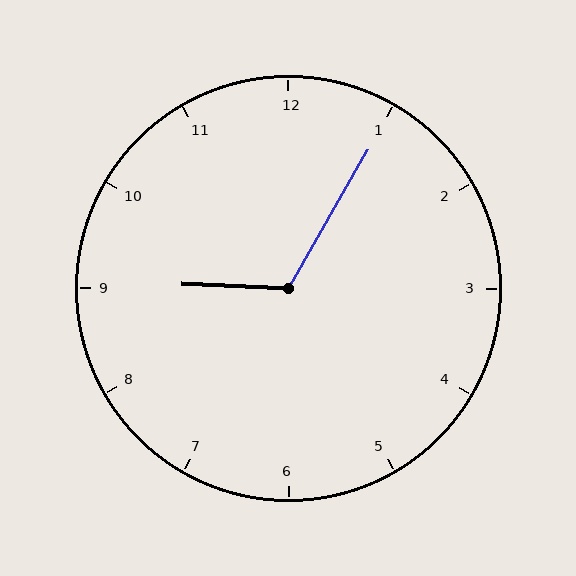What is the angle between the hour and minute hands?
Approximately 118 degrees.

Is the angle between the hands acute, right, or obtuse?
It is obtuse.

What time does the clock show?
9:05.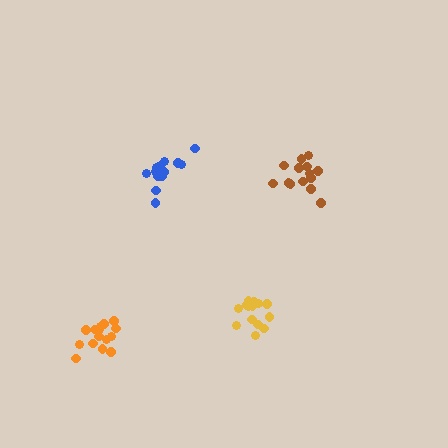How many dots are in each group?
Group 1: 15 dots, Group 2: 14 dots, Group 3: 14 dots, Group 4: 15 dots (58 total).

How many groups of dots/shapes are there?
There are 4 groups.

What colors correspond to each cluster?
The clusters are colored: blue, brown, yellow, orange.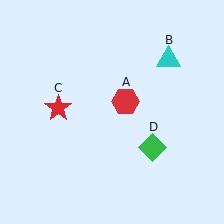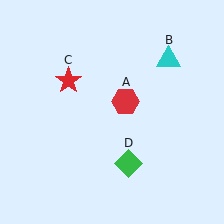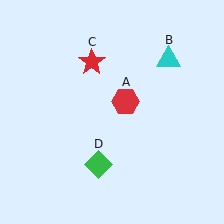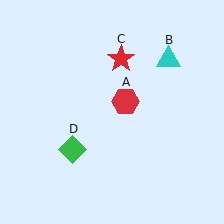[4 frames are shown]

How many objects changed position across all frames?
2 objects changed position: red star (object C), green diamond (object D).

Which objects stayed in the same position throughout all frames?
Red hexagon (object A) and cyan triangle (object B) remained stationary.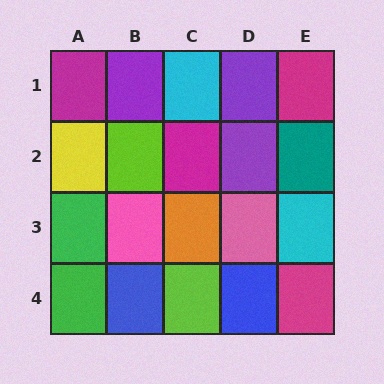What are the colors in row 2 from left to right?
Yellow, lime, magenta, purple, teal.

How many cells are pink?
2 cells are pink.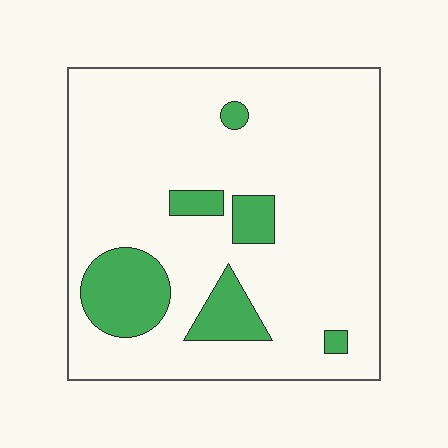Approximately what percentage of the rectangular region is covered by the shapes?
Approximately 15%.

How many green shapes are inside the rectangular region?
6.